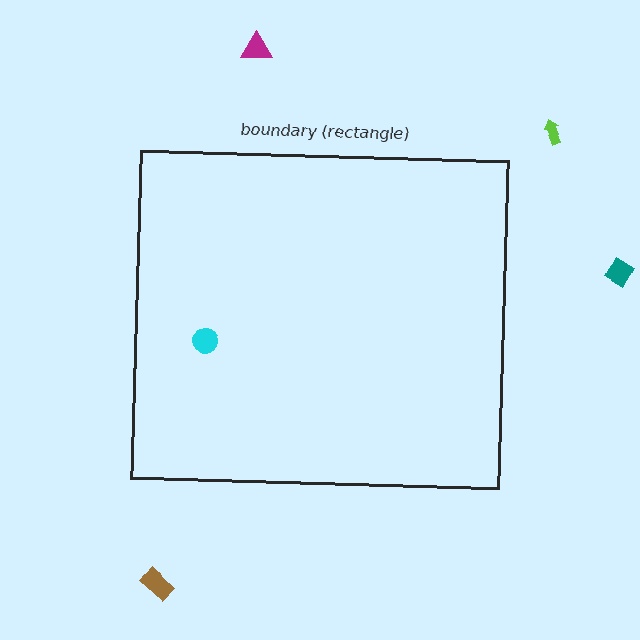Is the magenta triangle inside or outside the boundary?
Outside.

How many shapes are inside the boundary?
1 inside, 4 outside.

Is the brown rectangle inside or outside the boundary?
Outside.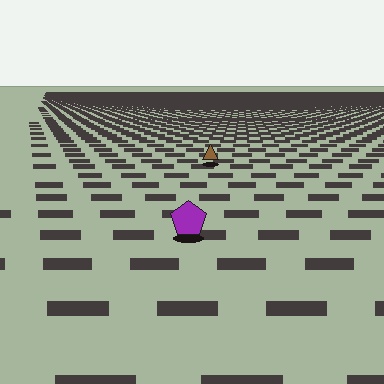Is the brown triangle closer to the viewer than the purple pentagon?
No. The purple pentagon is closer — you can tell from the texture gradient: the ground texture is coarser near it.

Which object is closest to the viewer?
The purple pentagon is closest. The texture marks near it are larger and more spread out.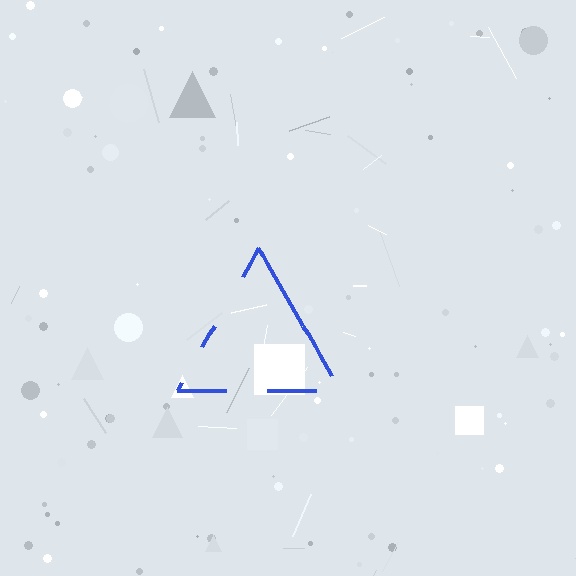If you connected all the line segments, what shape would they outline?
They would outline a triangle.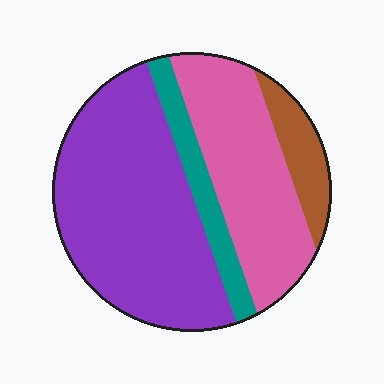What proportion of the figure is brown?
Brown takes up about one tenth (1/10) of the figure.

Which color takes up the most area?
Purple, at roughly 50%.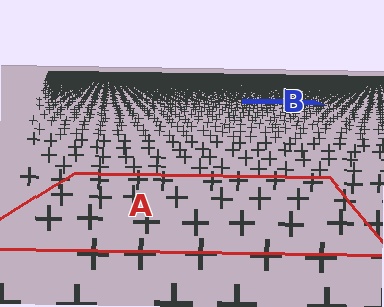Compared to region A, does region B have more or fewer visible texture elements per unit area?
Region B has more texture elements per unit area — they are packed more densely because it is farther away.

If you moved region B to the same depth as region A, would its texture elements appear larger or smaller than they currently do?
They would appear larger. At a closer depth, the same texture elements are projected at a bigger on-screen size.